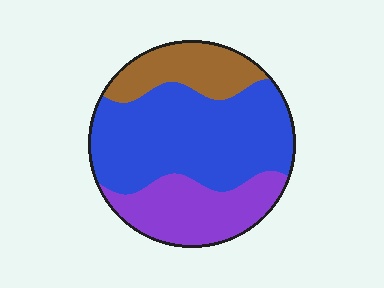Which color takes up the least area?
Brown, at roughly 20%.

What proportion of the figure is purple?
Purple takes up between a sixth and a third of the figure.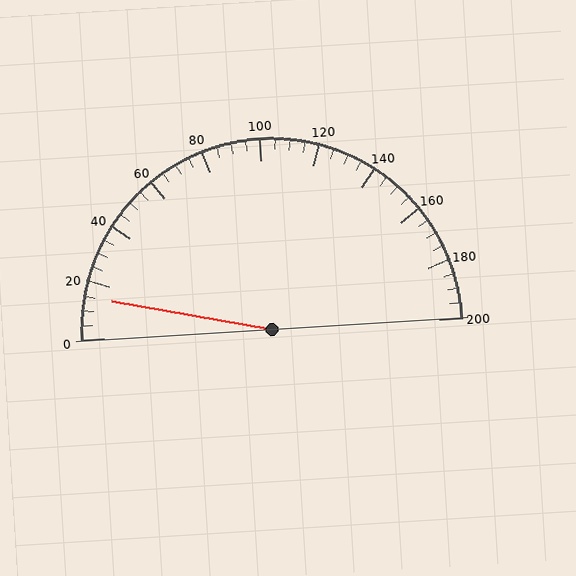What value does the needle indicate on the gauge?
The needle indicates approximately 15.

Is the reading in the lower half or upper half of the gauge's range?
The reading is in the lower half of the range (0 to 200).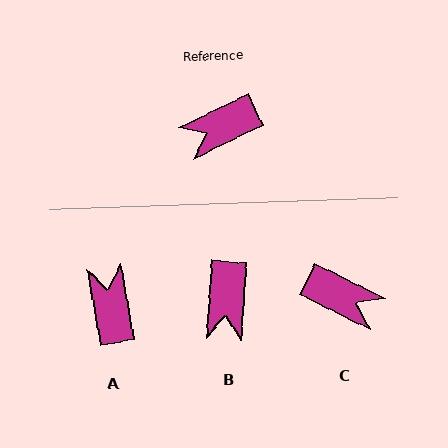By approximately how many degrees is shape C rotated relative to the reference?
Approximately 128 degrees counter-clockwise.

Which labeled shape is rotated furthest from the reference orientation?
C, about 128 degrees away.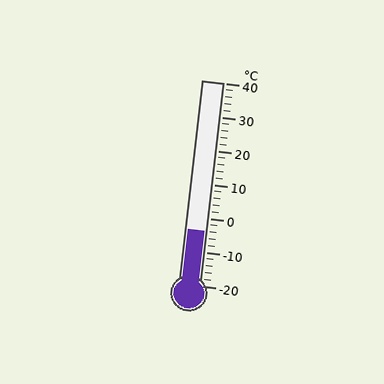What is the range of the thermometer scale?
The thermometer scale ranges from -20°C to 40°C.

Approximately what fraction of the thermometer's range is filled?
The thermometer is filled to approximately 25% of its range.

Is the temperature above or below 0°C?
The temperature is below 0°C.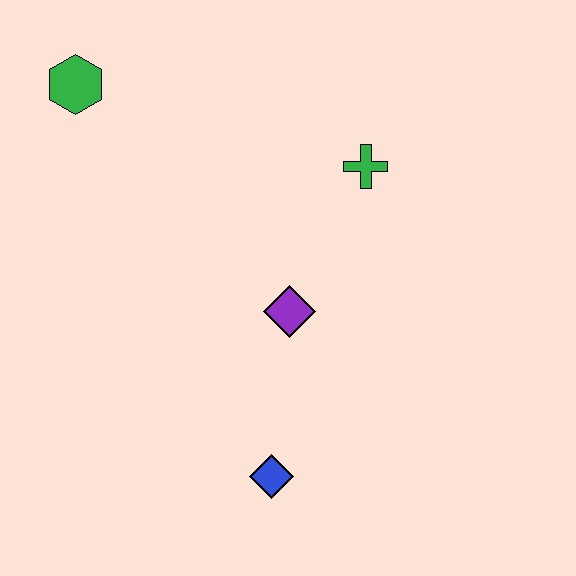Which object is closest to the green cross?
The purple diamond is closest to the green cross.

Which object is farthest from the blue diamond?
The green hexagon is farthest from the blue diamond.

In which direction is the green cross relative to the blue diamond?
The green cross is above the blue diamond.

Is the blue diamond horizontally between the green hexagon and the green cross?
Yes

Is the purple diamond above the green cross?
No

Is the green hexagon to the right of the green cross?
No